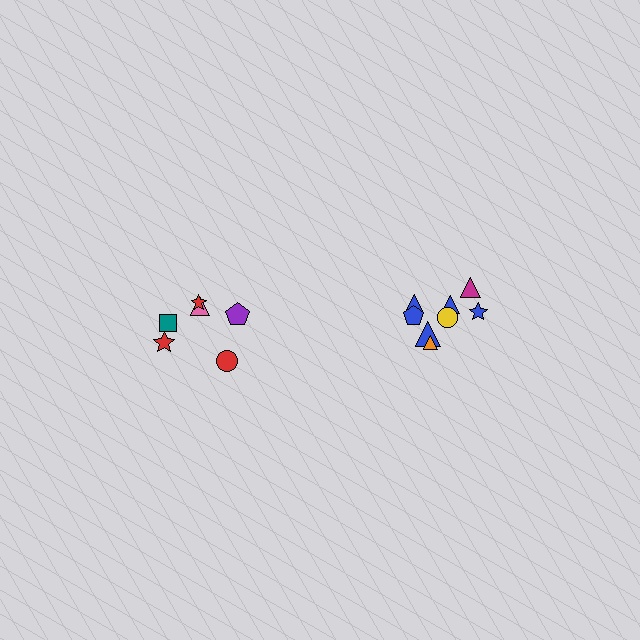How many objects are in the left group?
There are 6 objects.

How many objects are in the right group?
There are 8 objects.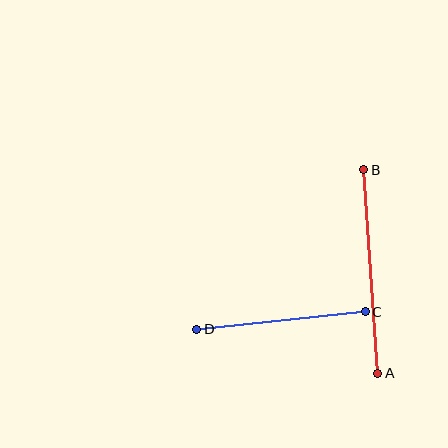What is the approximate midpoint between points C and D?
The midpoint is at approximately (281, 321) pixels.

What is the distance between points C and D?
The distance is approximately 170 pixels.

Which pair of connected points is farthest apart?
Points A and B are farthest apart.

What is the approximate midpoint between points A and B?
The midpoint is at approximately (371, 272) pixels.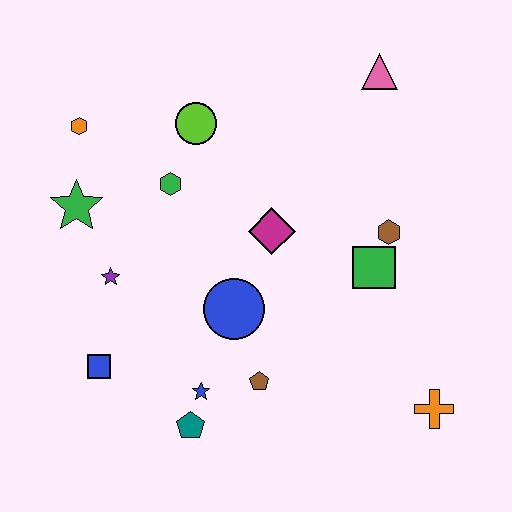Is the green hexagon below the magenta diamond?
No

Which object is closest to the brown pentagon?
The blue star is closest to the brown pentagon.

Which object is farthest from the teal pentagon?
The pink triangle is farthest from the teal pentagon.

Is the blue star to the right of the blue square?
Yes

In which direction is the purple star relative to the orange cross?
The purple star is to the left of the orange cross.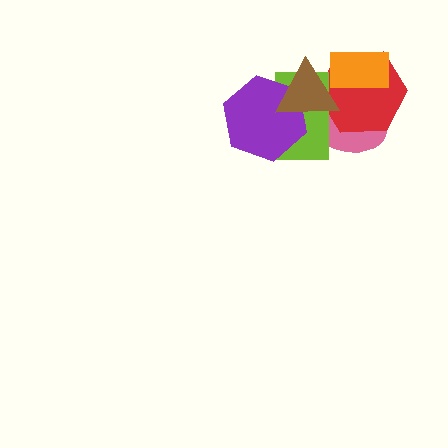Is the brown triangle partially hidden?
No, no other shape covers it.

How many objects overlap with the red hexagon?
4 objects overlap with the red hexagon.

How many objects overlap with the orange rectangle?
3 objects overlap with the orange rectangle.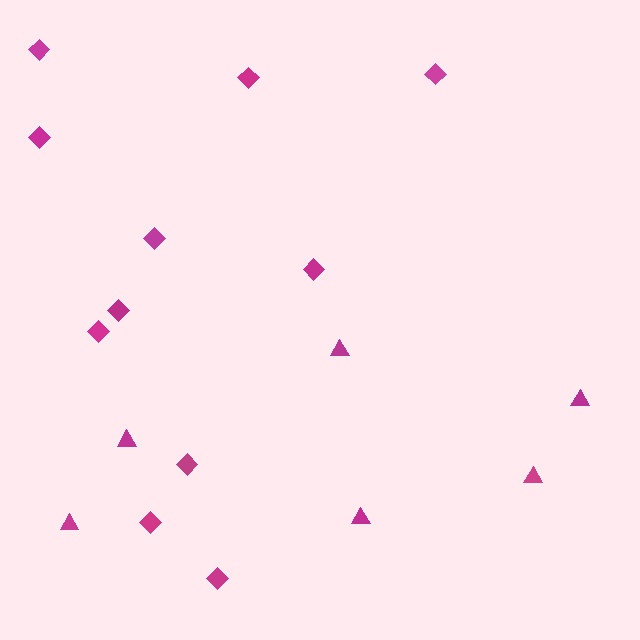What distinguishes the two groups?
There are 2 groups: one group of triangles (6) and one group of diamonds (11).